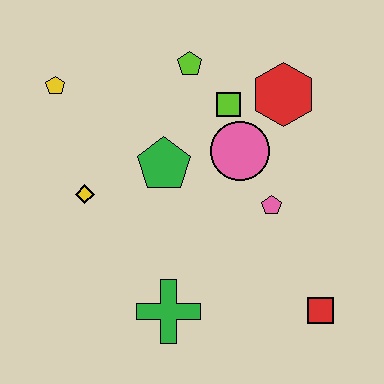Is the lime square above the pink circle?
Yes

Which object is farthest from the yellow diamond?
The red square is farthest from the yellow diamond.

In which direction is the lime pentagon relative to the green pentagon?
The lime pentagon is above the green pentagon.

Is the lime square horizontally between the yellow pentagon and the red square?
Yes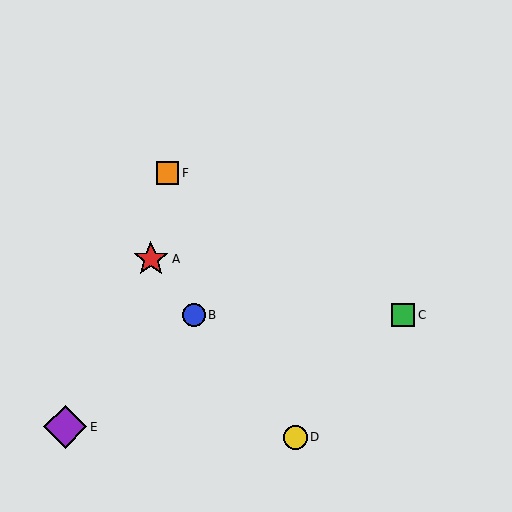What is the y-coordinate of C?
Object C is at y≈315.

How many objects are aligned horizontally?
2 objects (B, C) are aligned horizontally.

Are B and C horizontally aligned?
Yes, both are at y≈315.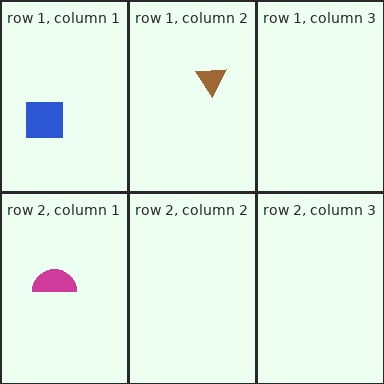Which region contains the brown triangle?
The row 1, column 2 region.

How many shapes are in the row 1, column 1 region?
1.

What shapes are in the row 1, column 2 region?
The brown triangle.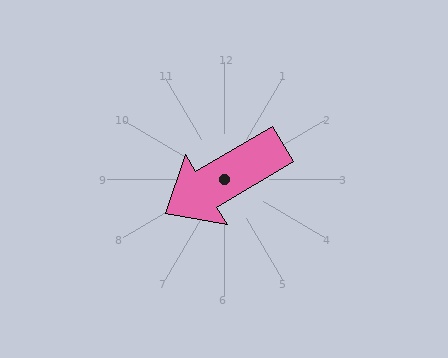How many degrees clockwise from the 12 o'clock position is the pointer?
Approximately 239 degrees.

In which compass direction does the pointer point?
Southwest.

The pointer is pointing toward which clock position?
Roughly 8 o'clock.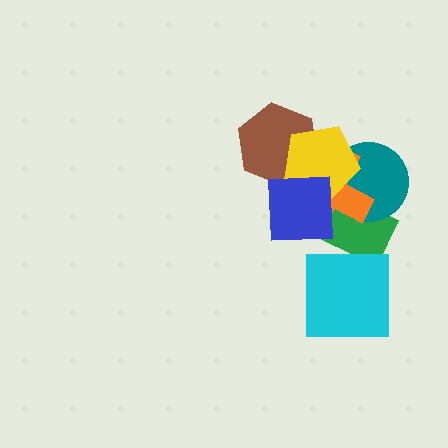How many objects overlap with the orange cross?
5 objects overlap with the orange cross.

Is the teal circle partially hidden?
Yes, it is partially covered by another shape.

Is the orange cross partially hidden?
Yes, it is partially covered by another shape.